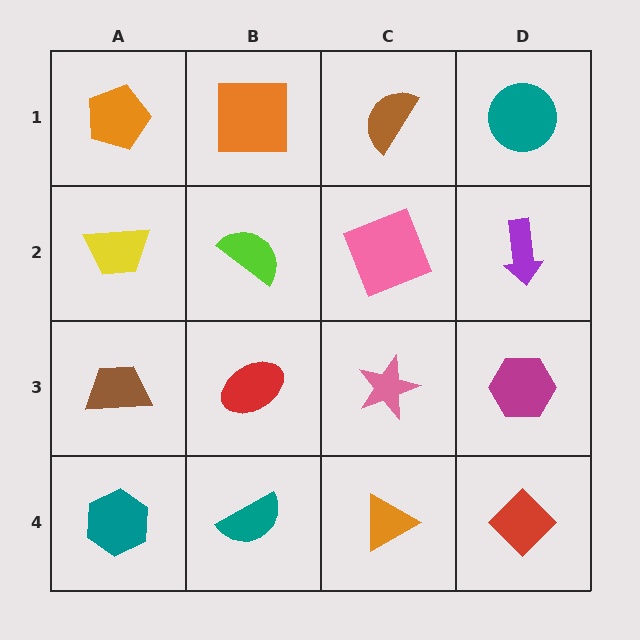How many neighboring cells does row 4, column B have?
3.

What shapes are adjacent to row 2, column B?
An orange square (row 1, column B), a red ellipse (row 3, column B), a yellow trapezoid (row 2, column A), a pink square (row 2, column C).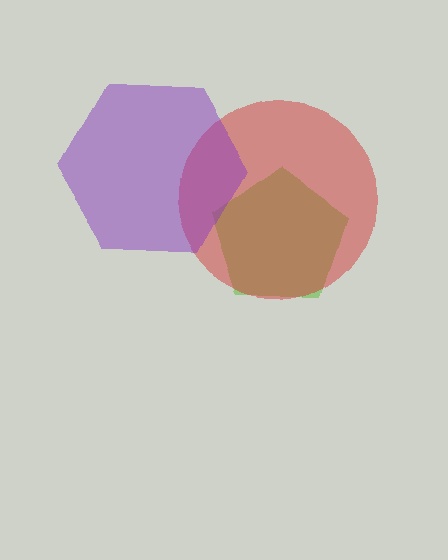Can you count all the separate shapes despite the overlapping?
Yes, there are 3 separate shapes.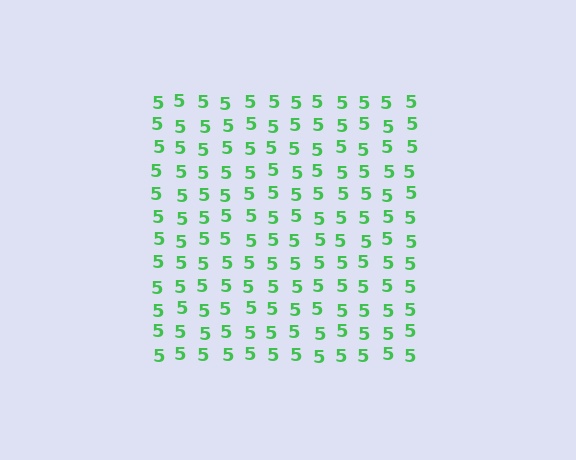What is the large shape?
The large shape is a square.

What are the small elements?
The small elements are digit 5's.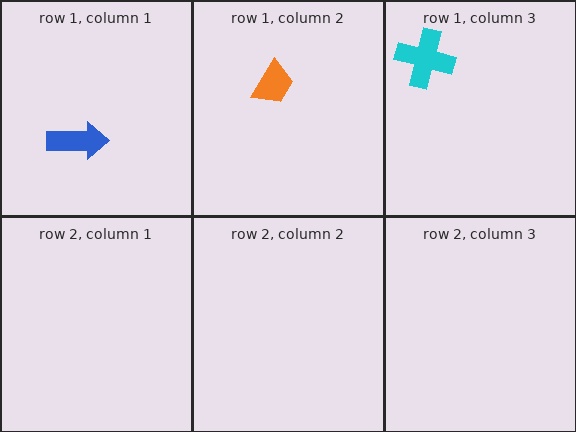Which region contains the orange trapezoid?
The row 1, column 2 region.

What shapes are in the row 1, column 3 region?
The cyan cross.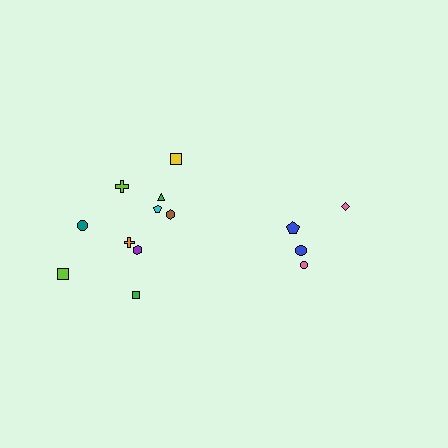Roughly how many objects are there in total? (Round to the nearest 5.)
Roughly 15 objects in total.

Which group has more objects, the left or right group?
The left group.